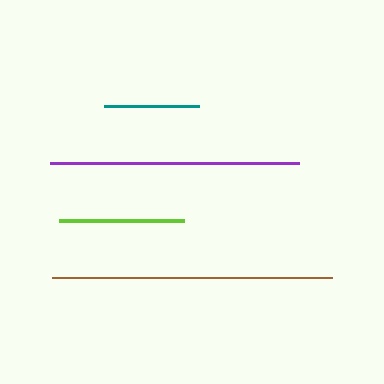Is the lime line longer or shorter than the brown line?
The brown line is longer than the lime line.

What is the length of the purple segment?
The purple segment is approximately 250 pixels long.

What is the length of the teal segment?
The teal segment is approximately 95 pixels long.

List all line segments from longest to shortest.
From longest to shortest: brown, purple, lime, teal.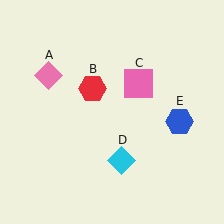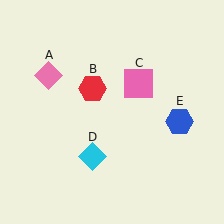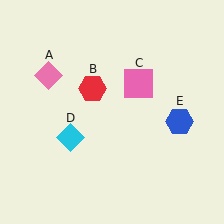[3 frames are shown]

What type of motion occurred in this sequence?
The cyan diamond (object D) rotated clockwise around the center of the scene.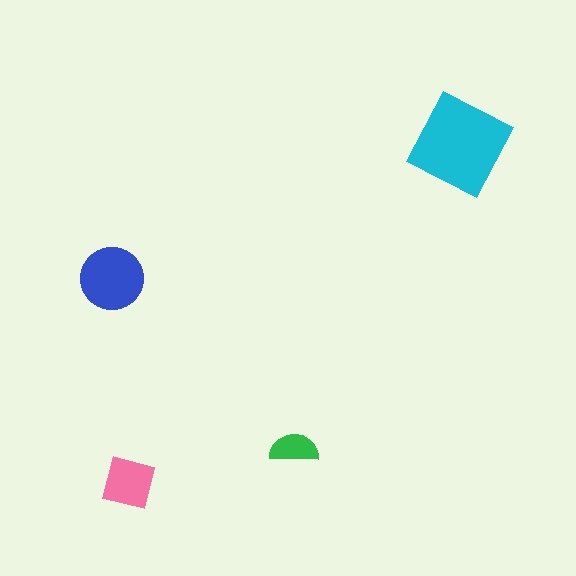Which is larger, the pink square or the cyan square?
The cyan square.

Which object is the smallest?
The green semicircle.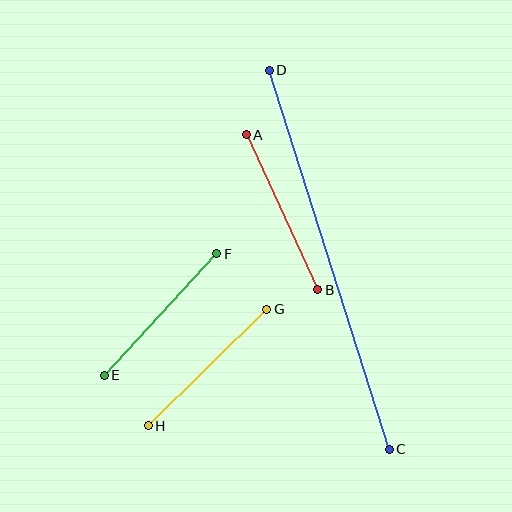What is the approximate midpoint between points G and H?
The midpoint is at approximately (207, 367) pixels.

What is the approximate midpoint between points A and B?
The midpoint is at approximately (282, 212) pixels.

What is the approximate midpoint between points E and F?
The midpoint is at approximately (161, 314) pixels.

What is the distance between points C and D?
The distance is approximately 398 pixels.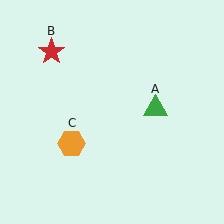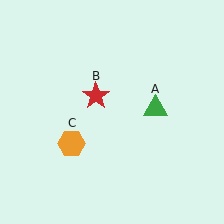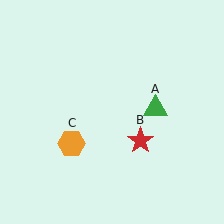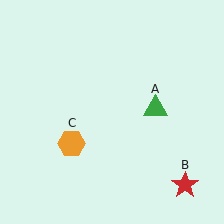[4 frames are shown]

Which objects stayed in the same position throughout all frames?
Green triangle (object A) and orange hexagon (object C) remained stationary.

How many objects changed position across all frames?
1 object changed position: red star (object B).